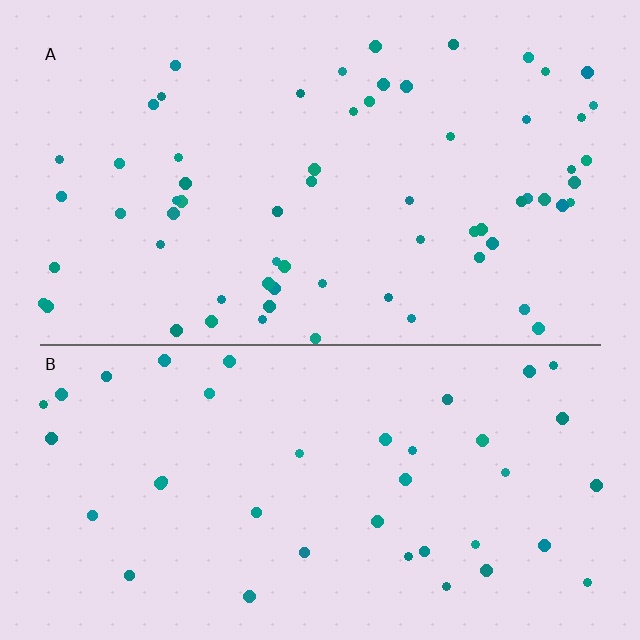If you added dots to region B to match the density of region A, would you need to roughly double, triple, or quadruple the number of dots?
Approximately double.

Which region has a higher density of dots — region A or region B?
A (the top).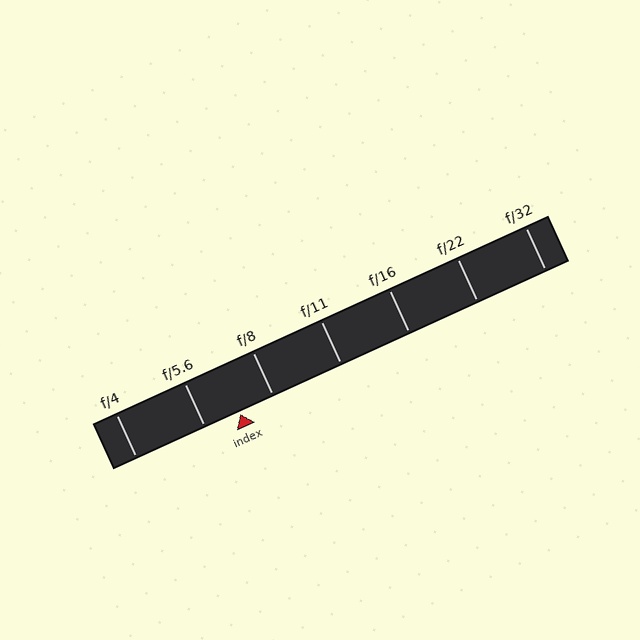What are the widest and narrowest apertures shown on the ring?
The widest aperture shown is f/4 and the narrowest is f/32.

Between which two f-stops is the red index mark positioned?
The index mark is between f/5.6 and f/8.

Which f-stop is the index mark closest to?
The index mark is closest to f/8.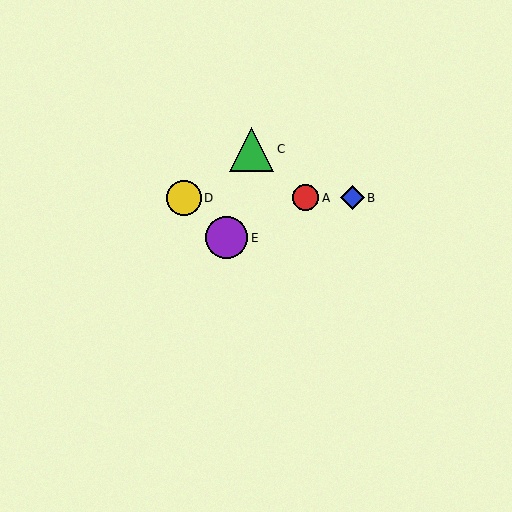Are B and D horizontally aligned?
Yes, both are at y≈198.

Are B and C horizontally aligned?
No, B is at y≈198 and C is at y≈149.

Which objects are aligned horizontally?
Objects A, B, D are aligned horizontally.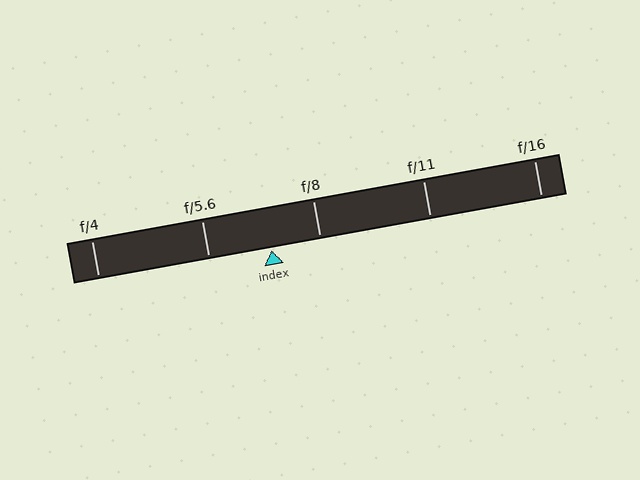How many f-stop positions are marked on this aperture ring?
There are 5 f-stop positions marked.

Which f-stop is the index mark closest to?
The index mark is closest to f/8.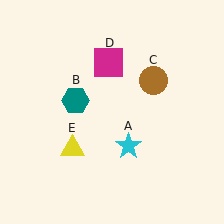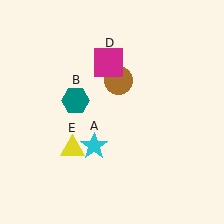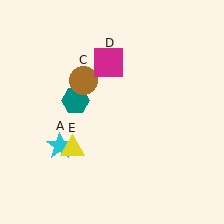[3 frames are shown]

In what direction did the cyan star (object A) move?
The cyan star (object A) moved left.